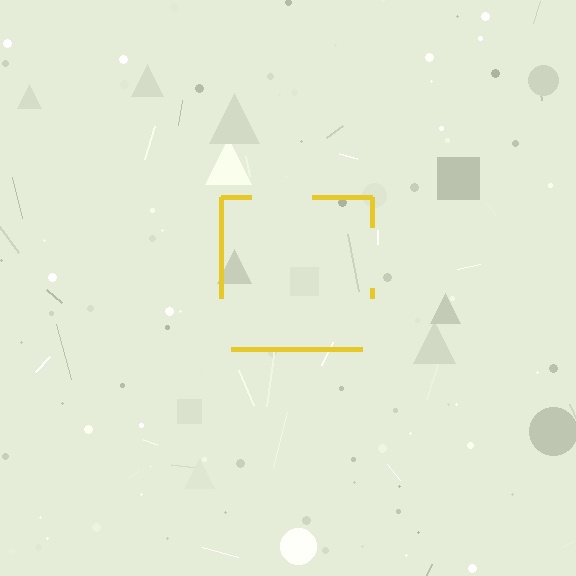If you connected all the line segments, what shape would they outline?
They would outline a square.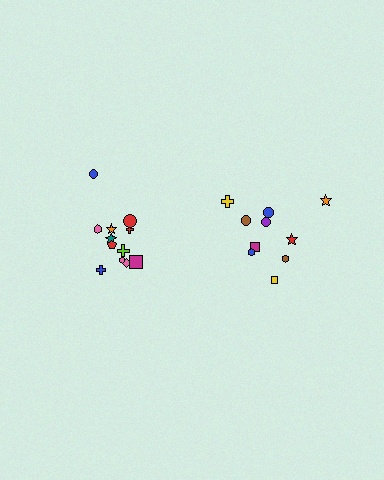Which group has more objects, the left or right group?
The left group.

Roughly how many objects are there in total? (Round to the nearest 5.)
Roughly 20 objects in total.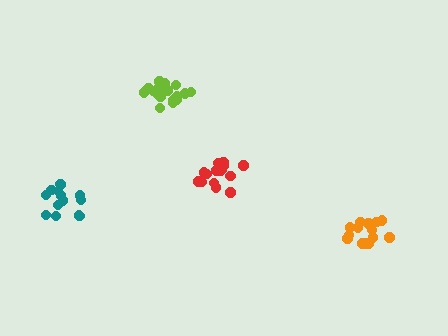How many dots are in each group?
Group 1: 19 dots, Group 2: 14 dots, Group 3: 18 dots, Group 4: 14 dots (65 total).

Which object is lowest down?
The orange cluster is bottommost.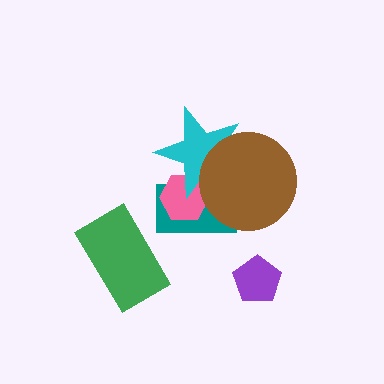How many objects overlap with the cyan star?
3 objects overlap with the cyan star.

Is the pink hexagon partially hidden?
Yes, it is partially covered by another shape.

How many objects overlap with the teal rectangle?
3 objects overlap with the teal rectangle.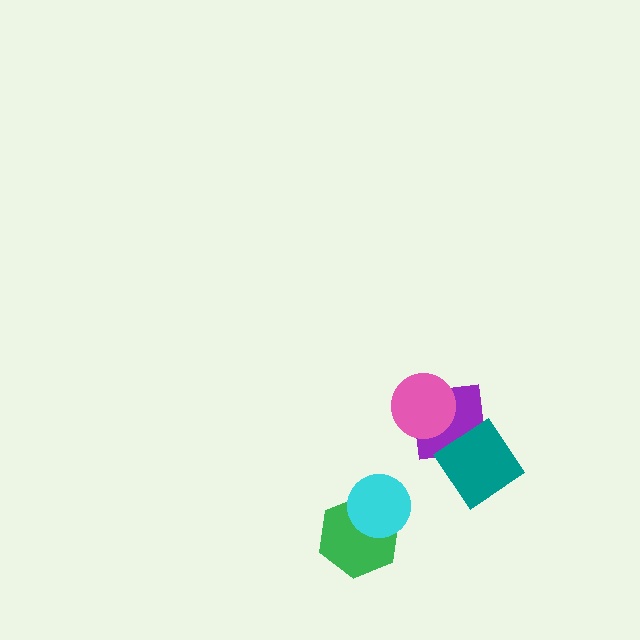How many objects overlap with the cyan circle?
1 object overlaps with the cyan circle.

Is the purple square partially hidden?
Yes, it is partially covered by another shape.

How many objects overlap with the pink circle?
1 object overlaps with the pink circle.